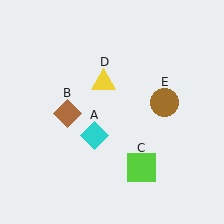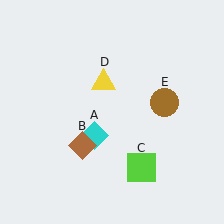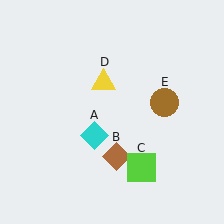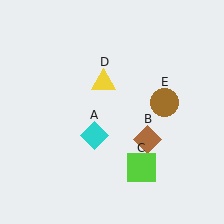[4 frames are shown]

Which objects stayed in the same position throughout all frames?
Cyan diamond (object A) and lime square (object C) and yellow triangle (object D) and brown circle (object E) remained stationary.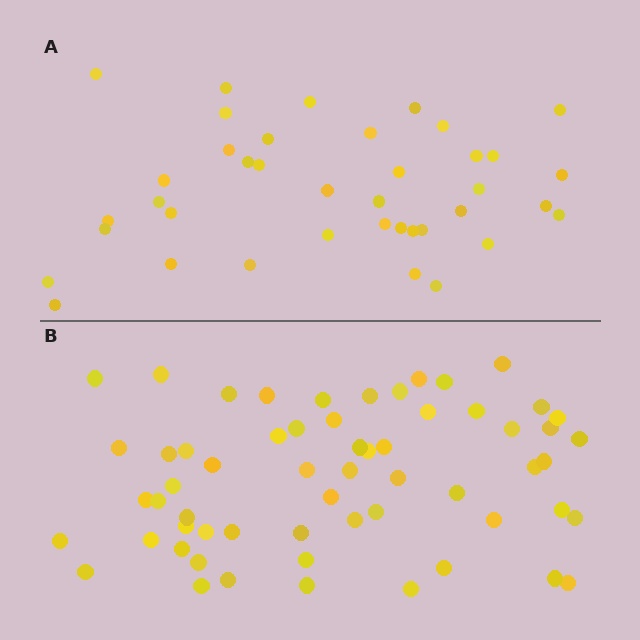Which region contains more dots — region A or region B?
Region B (the bottom region) has more dots.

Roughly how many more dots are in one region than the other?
Region B has approximately 20 more dots than region A.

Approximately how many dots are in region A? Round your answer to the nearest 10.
About 40 dots. (The exact count is 39, which rounds to 40.)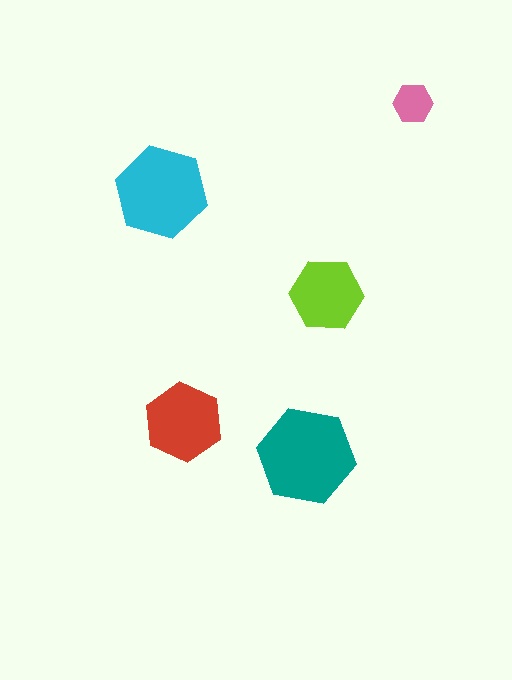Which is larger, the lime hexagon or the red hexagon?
The red one.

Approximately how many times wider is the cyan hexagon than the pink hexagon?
About 2.5 times wider.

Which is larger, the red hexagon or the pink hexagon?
The red one.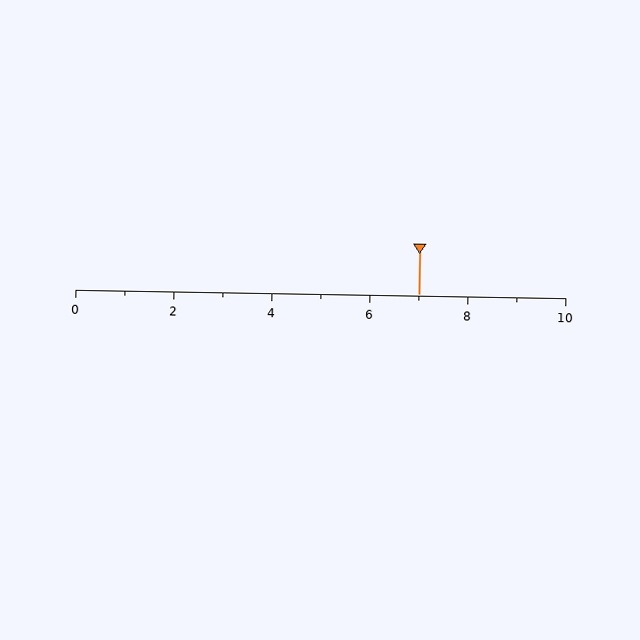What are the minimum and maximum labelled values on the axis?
The axis runs from 0 to 10.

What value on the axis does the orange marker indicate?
The marker indicates approximately 7.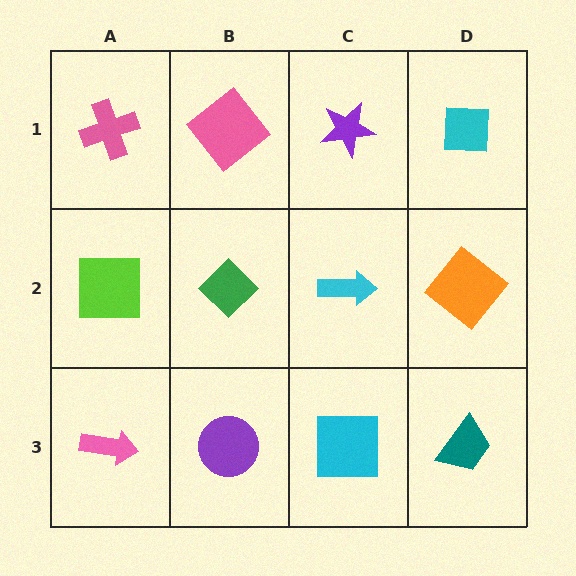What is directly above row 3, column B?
A green diamond.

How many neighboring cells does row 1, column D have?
2.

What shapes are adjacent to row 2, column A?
A pink cross (row 1, column A), a pink arrow (row 3, column A), a green diamond (row 2, column B).